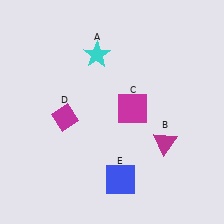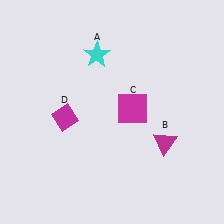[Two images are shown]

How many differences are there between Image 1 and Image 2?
There is 1 difference between the two images.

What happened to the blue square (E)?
The blue square (E) was removed in Image 2. It was in the bottom-right area of Image 1.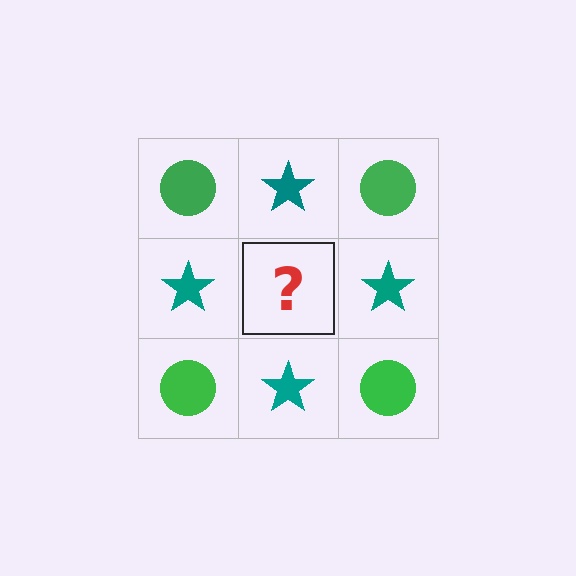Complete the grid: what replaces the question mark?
The question mark should be replaced with a green circle.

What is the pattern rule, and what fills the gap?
The rule is that it alternates green circle and teal star in a checkerboard pattern. The gap should be filled with a green circle.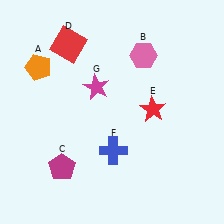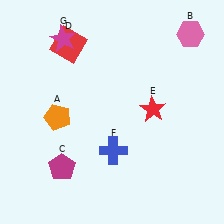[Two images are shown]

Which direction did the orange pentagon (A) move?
The orange pentagon (A) moved down.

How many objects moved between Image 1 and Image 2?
3 objects moved between the two images.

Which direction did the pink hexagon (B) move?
The pink hexagon (B) moved right.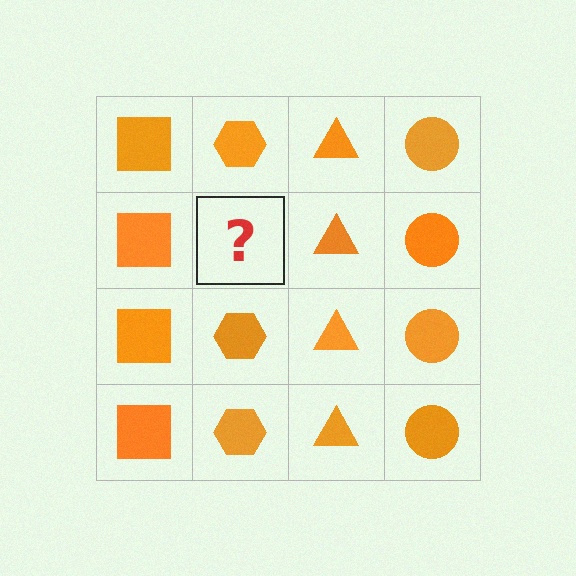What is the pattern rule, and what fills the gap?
The rule is that each column has a consistent shape. The gap should be filled with an orange hexagon.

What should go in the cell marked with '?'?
The missing cell should contain an orange hexagon.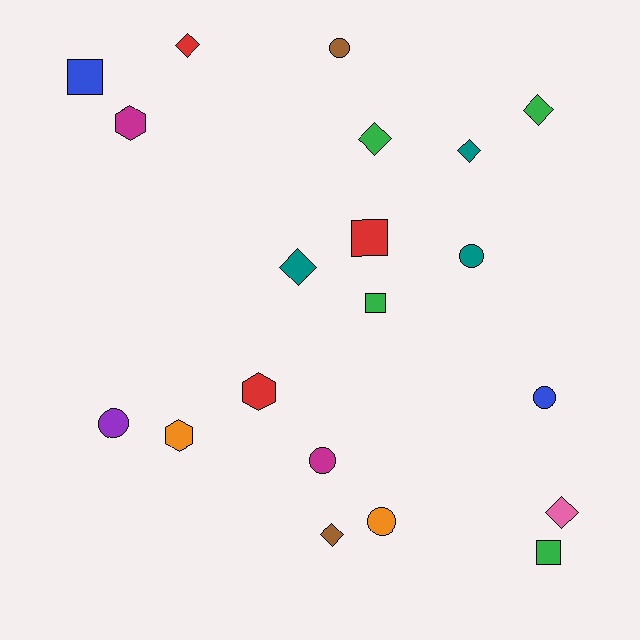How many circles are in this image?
There are 6 circles.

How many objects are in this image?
There are 20 objects.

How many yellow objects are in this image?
There are no yellow objects.